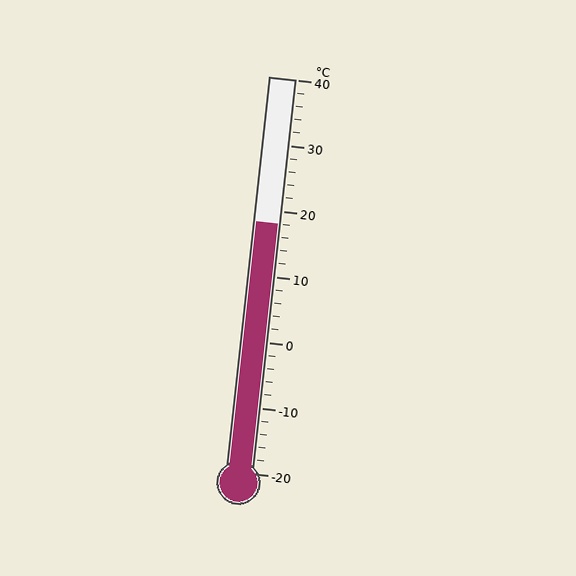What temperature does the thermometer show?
The thermometer shows approximately 18°C.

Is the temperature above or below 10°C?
The temperature is above 10°C.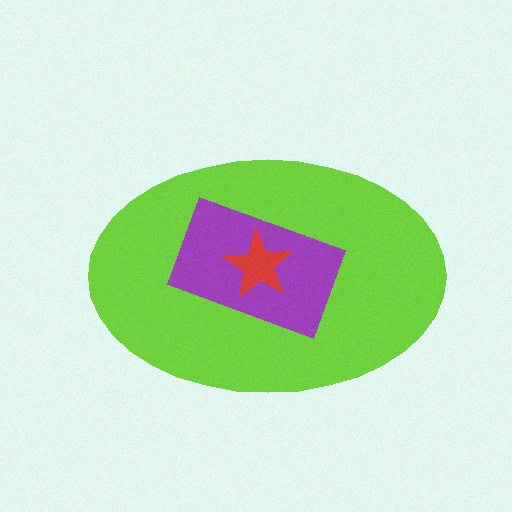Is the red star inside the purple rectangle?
Yes.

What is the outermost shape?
The lime ellipse.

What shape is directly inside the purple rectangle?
The red star.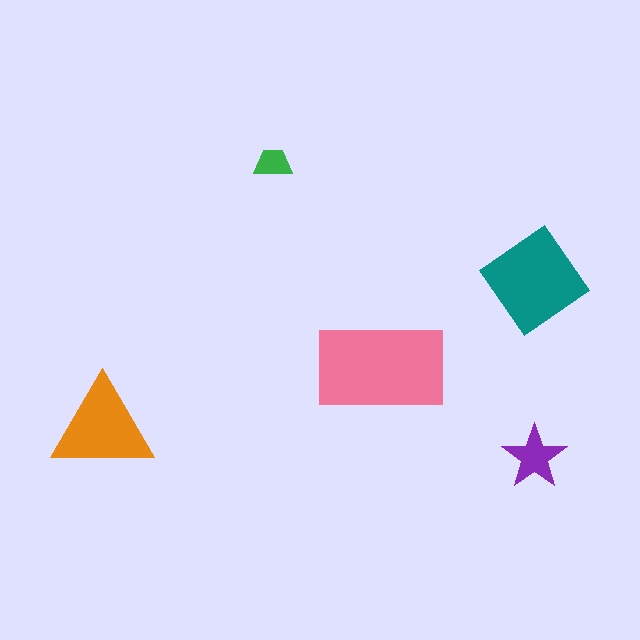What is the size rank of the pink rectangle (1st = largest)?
1st.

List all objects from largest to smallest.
The pink rectangle, the teal diamond, the orange triangle, the purple star, the green trapezoid.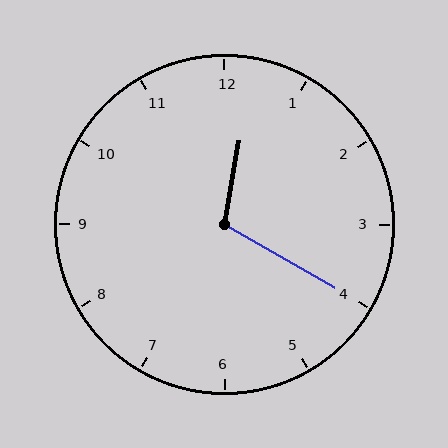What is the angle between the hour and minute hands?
Approximately 110 degrees.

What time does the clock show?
12:20.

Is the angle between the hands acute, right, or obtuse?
It is obtuse.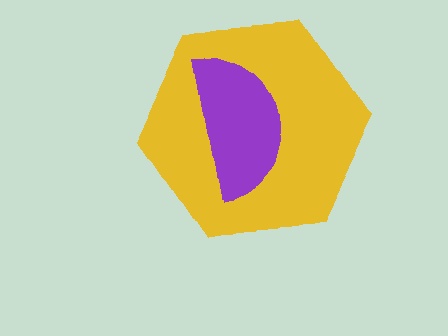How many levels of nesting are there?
2.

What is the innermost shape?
The purple semicircle.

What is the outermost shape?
The yellow hexagon.